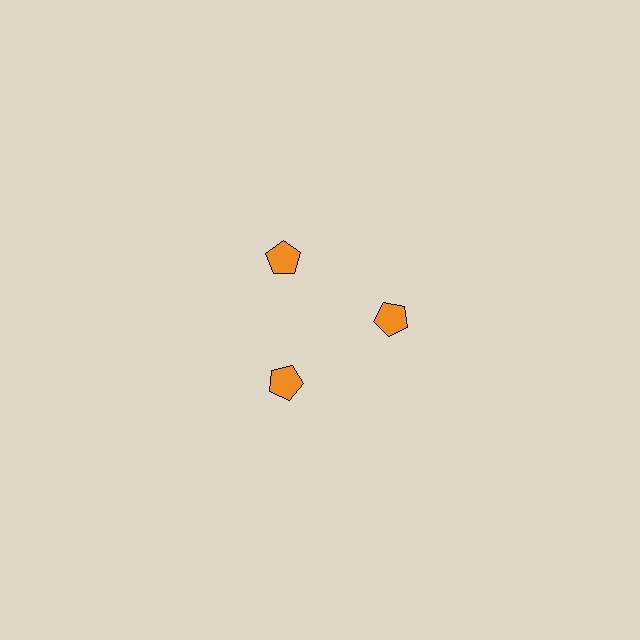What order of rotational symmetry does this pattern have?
This pattern has 3-fold rotational symmetry.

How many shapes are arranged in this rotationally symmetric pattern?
There are 3 shapes, arranged in 3 groups of 1.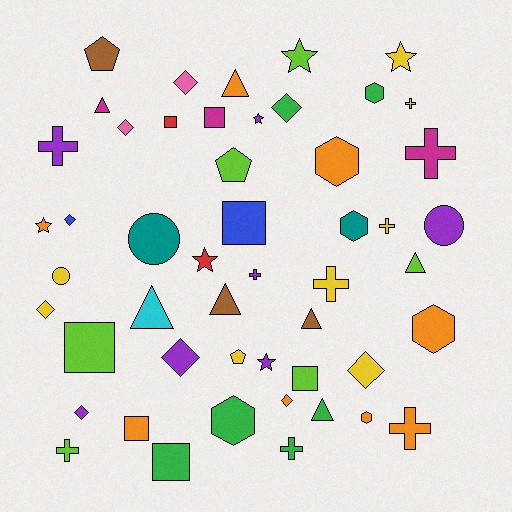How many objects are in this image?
There are 50 objects.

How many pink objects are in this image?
There are 2 pink objects.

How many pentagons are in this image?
There are 3 pentagons.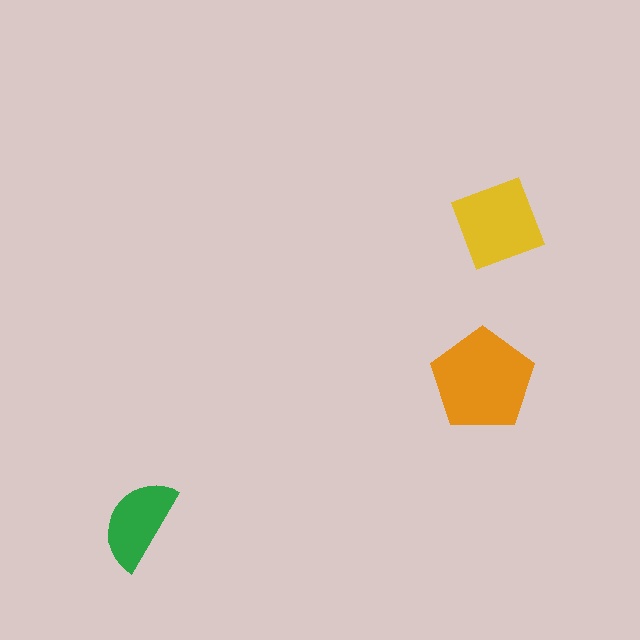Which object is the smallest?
The green semicircle.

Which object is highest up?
The yellow square is topmost.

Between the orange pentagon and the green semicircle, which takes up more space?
The orange pentagon.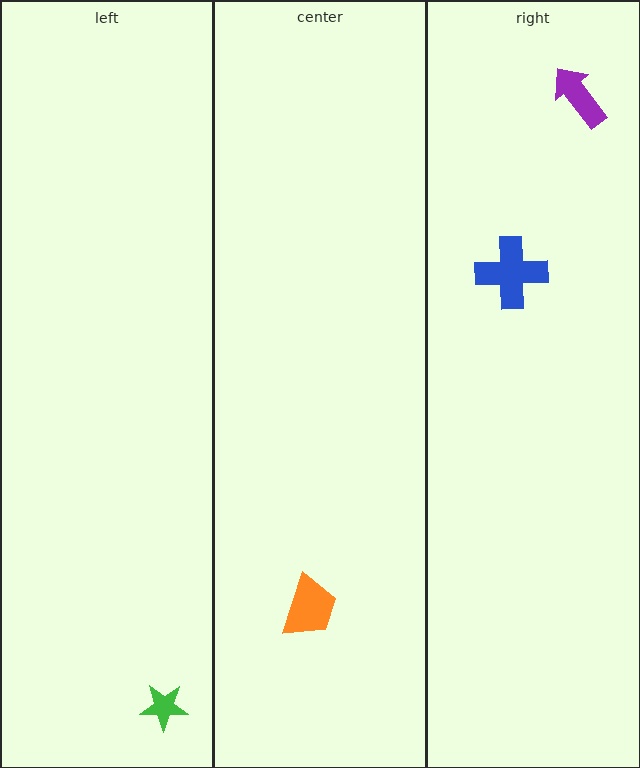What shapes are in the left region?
The green star.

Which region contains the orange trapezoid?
The center region.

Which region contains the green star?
The left region.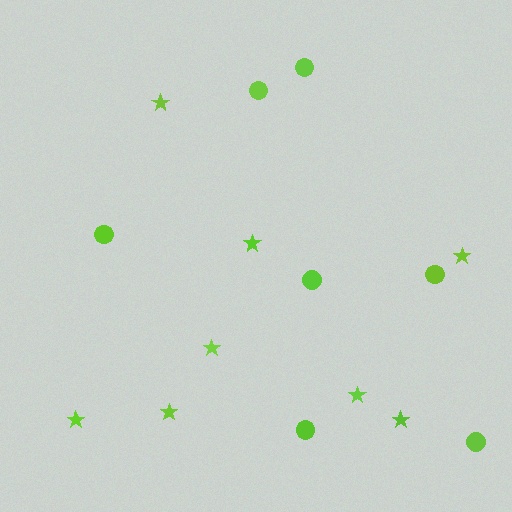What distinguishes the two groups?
There are 2 groups: one group of stars (8) and one group of circles (7).